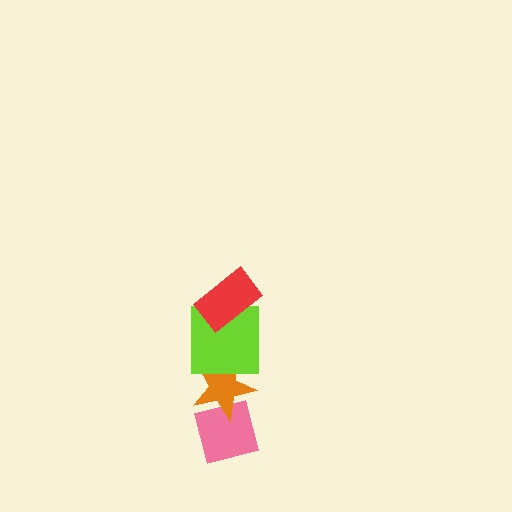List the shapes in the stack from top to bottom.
From top to bottom: the red rectangle, the lime square, the orange star, the pink square.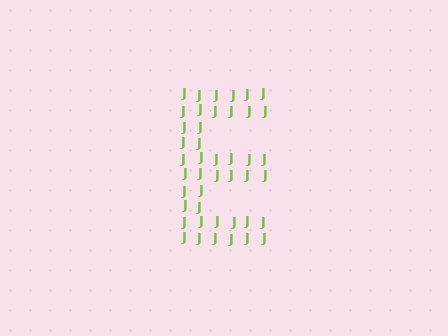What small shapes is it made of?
It is made of small letter J's.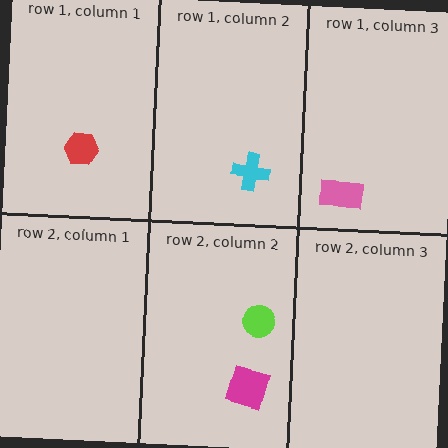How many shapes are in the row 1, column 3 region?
1.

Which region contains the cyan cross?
The row 1, column 2 region.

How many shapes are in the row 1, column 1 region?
1.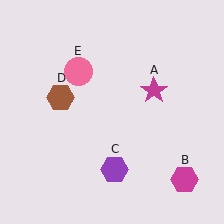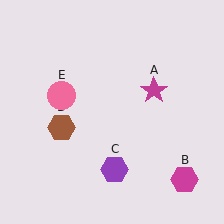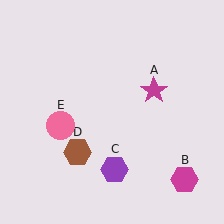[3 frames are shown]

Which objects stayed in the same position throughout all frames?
Magenta star (object A) and magenta hexagon (object B) and purple hexagon (object C) remained stationary.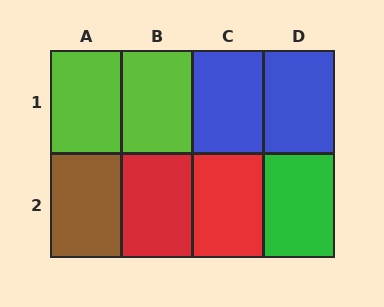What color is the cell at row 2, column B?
Red.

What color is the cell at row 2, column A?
Brown.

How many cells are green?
1 cell is green.